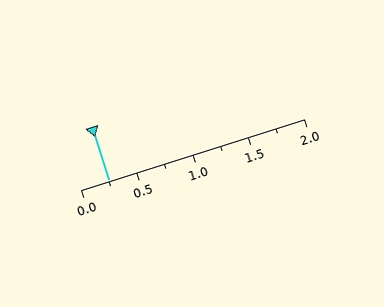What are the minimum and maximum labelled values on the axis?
The axis runs from 0.0 to 2.0.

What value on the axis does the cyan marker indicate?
The marker indicates approximately 0.25.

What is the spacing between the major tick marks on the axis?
The major ticks are spaced 0.5 apart.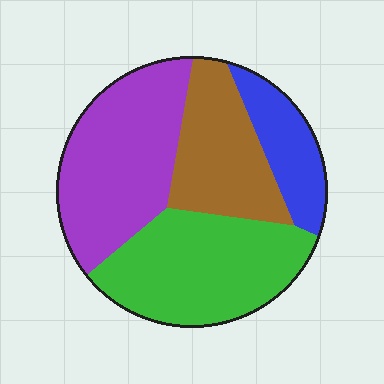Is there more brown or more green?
Green.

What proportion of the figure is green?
Green covers about 35% of the figure.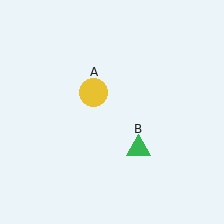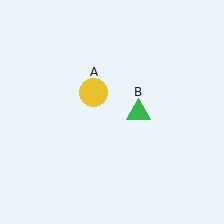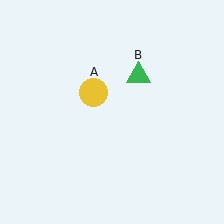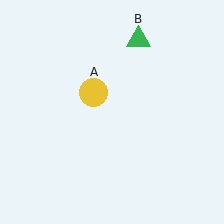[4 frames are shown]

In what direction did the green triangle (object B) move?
The green triangle (object B) moved up.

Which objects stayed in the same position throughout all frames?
Yellow circle (object A) remained stationary.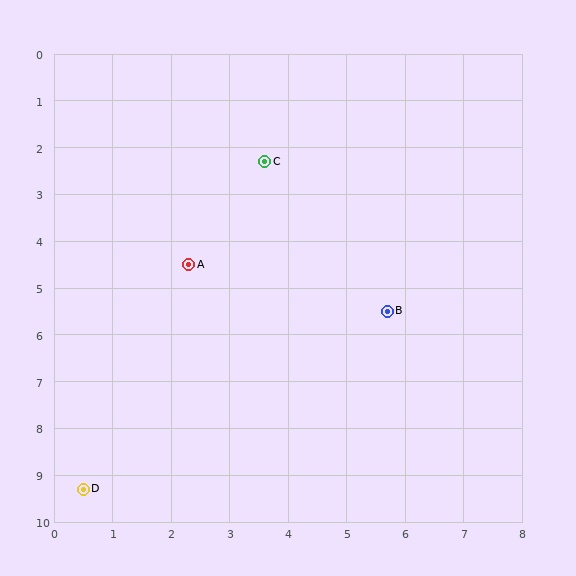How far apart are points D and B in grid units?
Points D and B are about 6.4 grid units apart.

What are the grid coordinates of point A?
Point A is at approximately (2.3, 4.5).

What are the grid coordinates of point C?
Point C is at approximately (3.6, 2.3).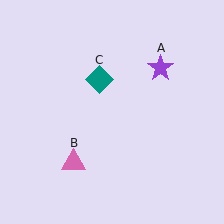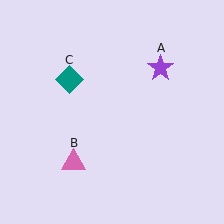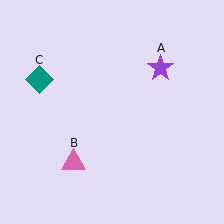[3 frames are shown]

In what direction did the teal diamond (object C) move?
The teal diamond (object C) moved left.